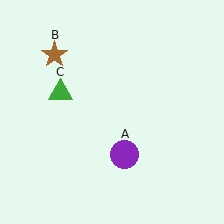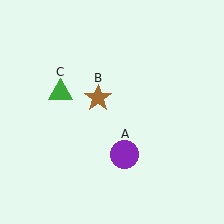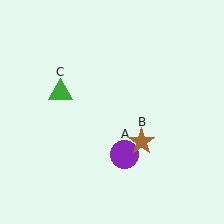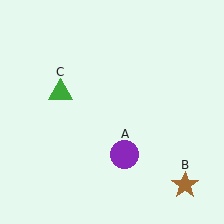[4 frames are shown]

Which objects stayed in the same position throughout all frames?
Purple circle (object A) and green triangle (object C) remained stationary.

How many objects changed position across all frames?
1 object changed position: brown star (object B).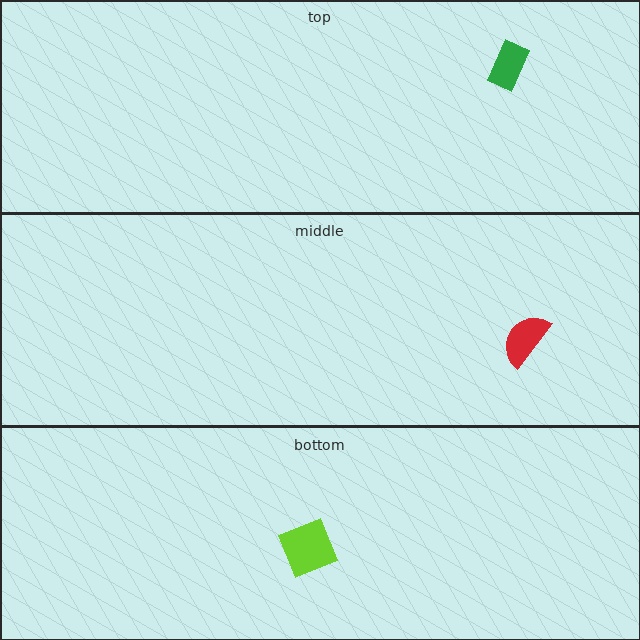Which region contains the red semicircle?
The middle region.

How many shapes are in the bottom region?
1.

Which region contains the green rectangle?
The top region.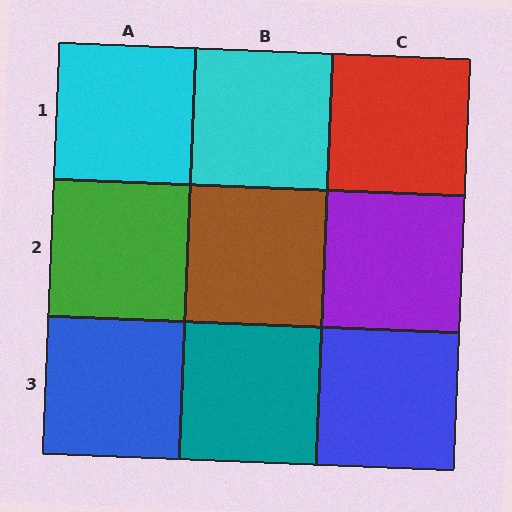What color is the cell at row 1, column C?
Red.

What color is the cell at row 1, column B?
Cyan.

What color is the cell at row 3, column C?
Blue.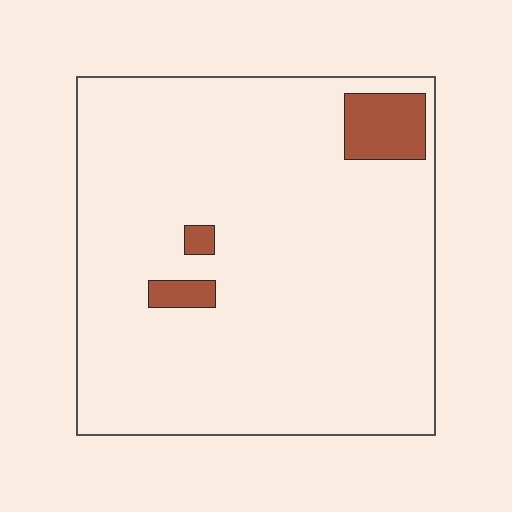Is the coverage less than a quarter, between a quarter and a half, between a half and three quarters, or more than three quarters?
Less than a quarter.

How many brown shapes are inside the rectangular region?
3.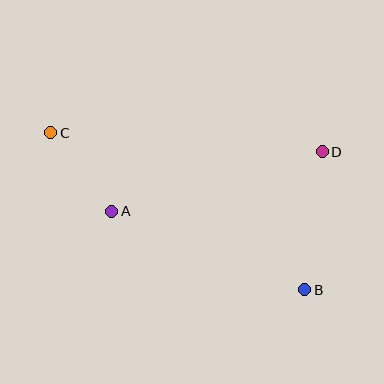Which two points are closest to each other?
Points A and C are closest to each other.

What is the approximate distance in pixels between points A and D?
The distance between A and D is approximately 219 pixels.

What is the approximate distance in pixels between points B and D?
The distance between B and D is approximately 139 pixels.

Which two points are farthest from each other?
Points B and C are farthest from each other.